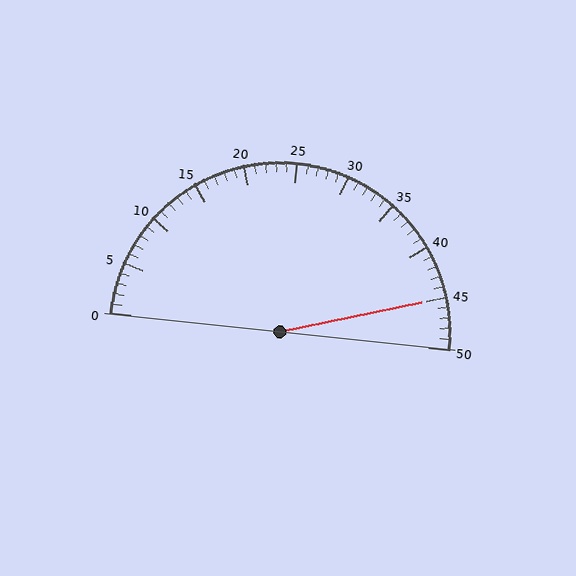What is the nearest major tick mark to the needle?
The nearest major tick mark is 45.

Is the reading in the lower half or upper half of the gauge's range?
The reading is in the upper half of the range (0 to 50).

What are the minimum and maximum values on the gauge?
The gauge ranges from 0 to 50.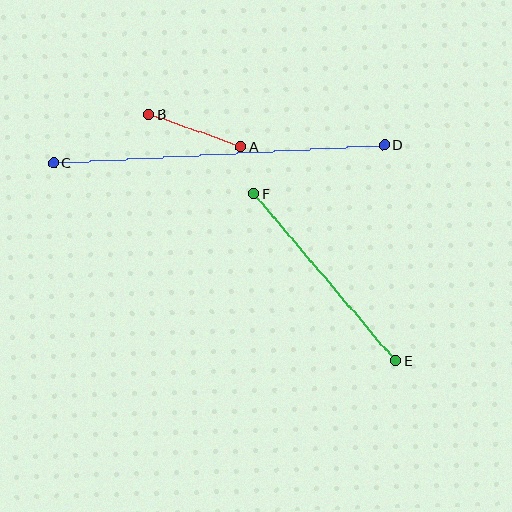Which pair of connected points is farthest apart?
Points C and D are farthest apart.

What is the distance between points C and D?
The distance is approximately 331 pixels.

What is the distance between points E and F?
The distance is approximately 219 pixels.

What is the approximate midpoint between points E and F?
The midpoint is at approximately (325, 278) pixels.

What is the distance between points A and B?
The distance is approximately 97 pixels.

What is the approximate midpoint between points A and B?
The midpoint is at approximately (195, 131) pixels.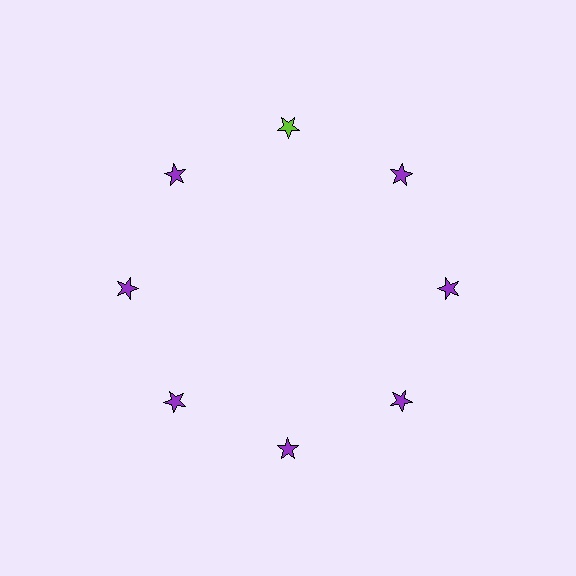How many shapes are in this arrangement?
There are 8 shapes arranged in a ring pattern.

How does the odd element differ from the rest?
It has a different color: lime instead of purple.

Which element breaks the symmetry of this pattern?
The lime star at roughly the 12 o'clock position breaks the symmetry. All other shapes are purple stars.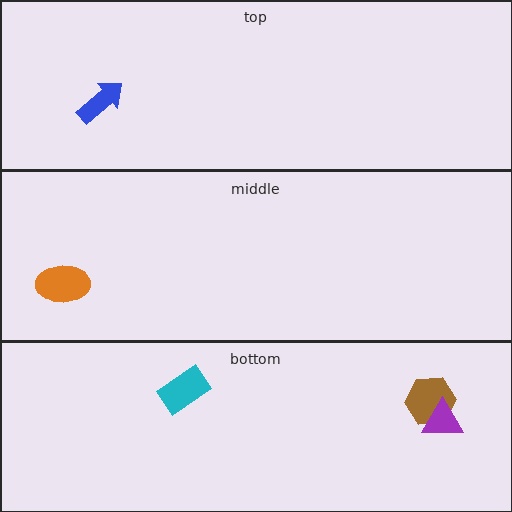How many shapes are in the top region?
1.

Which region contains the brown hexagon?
The bottom region.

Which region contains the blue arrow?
The top region.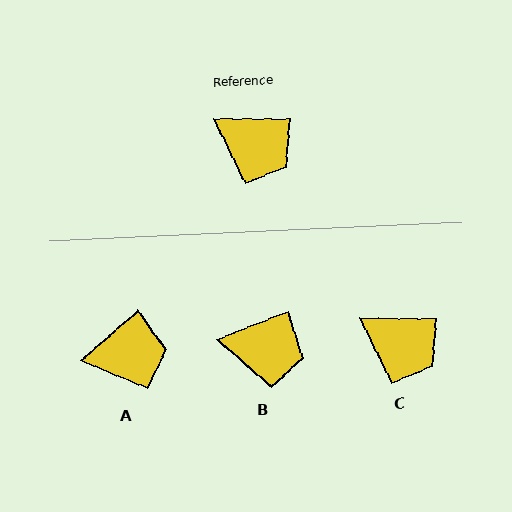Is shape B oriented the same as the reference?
No, it is off by about 22 degrees.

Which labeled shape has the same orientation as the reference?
C.